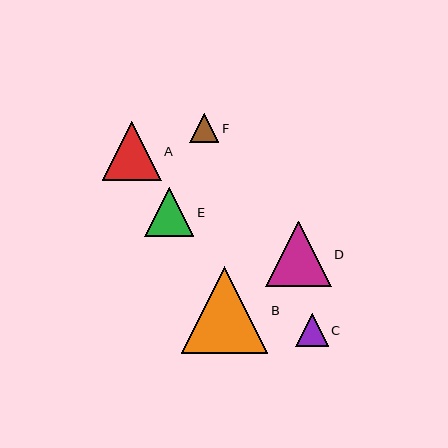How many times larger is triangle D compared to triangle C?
Triangle D is approximately 2.0 times the size of triangle C.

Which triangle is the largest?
Triangle B is the largest with a size of approximately 86 pixels.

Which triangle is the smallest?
Triangle F is the smallest with a size of approximately 29 pixels.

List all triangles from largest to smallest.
From largest to smallest: B, D, A, E, C, F.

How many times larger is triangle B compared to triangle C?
Triangle B is approximately 2.7 times the size of triangle C.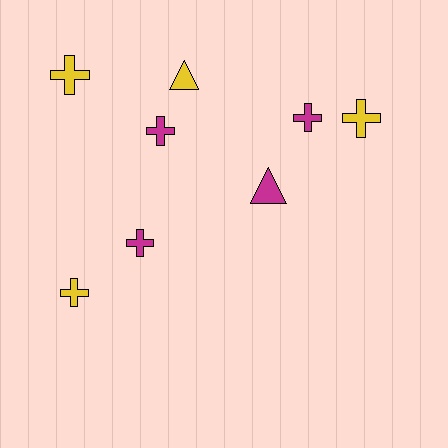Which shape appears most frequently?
Cross, with 6 objects.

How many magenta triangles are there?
There is 1 magenta triangle.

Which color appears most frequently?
Yellow, with 4 objects.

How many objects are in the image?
There are 8 objects.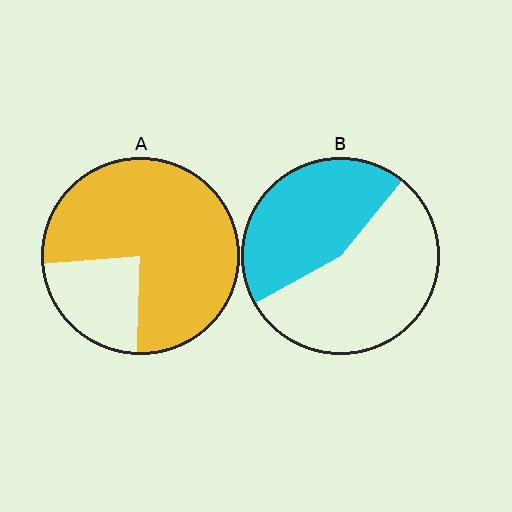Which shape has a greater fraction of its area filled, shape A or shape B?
Shape A.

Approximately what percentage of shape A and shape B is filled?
A is approximately 75% and B is approximately 45%.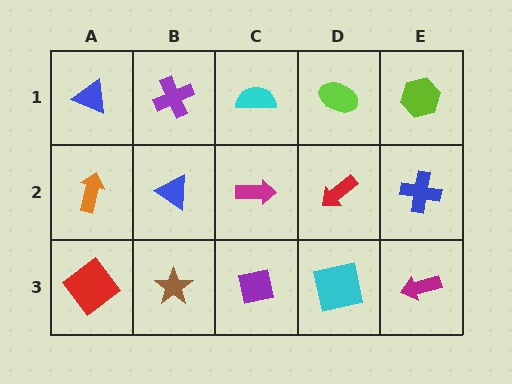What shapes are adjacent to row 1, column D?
A red arrow (row 2, column D), a cyan semicircle (row 1, column C), a lime hexagon (row 1, column E).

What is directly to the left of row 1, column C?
A purple cross.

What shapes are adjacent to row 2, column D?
A lime ellipse (row 1, column D), a cyan square (row 3, column D), a magenta arrow (row 2, column C), a blue cross (row 2, column E).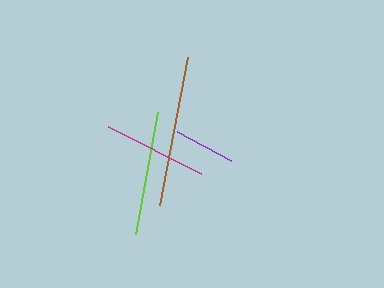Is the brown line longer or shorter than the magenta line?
The brown line is longer than the magenta line.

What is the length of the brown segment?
The brown segment is approximately 151 pixels long.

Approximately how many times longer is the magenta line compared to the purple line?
The magenta line is approximately 1.7 times the length of the purple line.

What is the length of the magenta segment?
The magenta segment is approximately 104 pixels long.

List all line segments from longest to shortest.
From longest to shortest: brown, lime, magenta, purple.